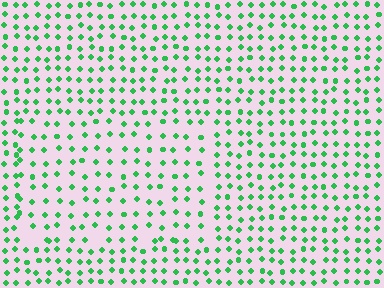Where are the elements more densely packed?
The elements are more densely packed outside the rectangle boundary.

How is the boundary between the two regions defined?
The boundary is defined by a change in element density (approximately 1.5x ratio). All elements are the same color, size, and shape.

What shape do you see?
I see a rectangle.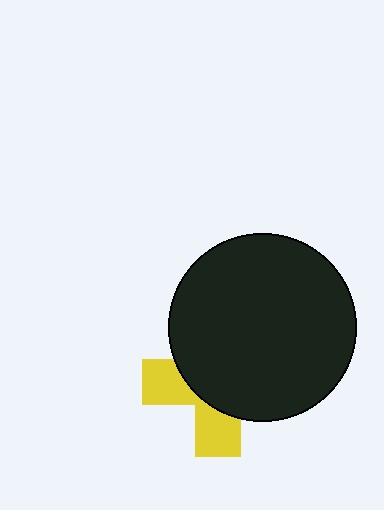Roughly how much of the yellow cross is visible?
A small part of it is visible (roughly 36%).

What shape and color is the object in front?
The object in front is a black circle.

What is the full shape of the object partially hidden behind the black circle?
The partially hidden object is a yellow cross.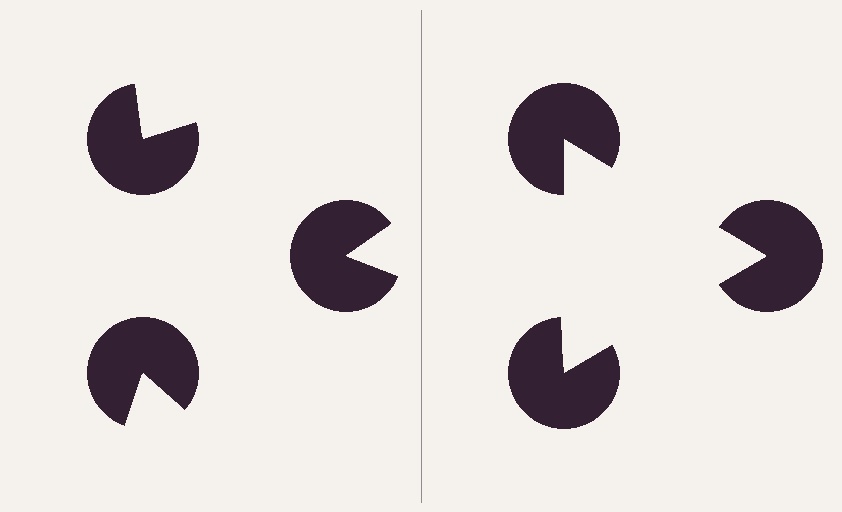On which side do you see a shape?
An illusory triangle appears on the right side. On the left side the wedge cuts are rotated, so no coherent shape forms.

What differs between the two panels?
The pac-man discs are positioned identically on both sides; only the wedge orientations differ. On the right they align to a triangle; on the left they are misaligned.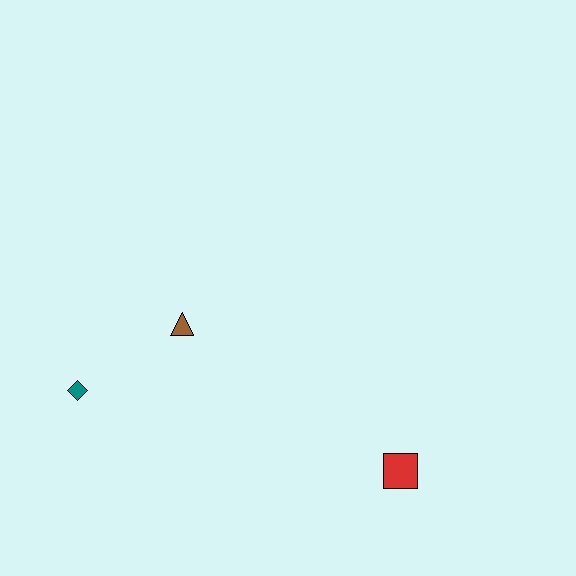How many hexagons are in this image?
There are no hexagons.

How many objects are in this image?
There are 3 objects.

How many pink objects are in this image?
There are no pink objects.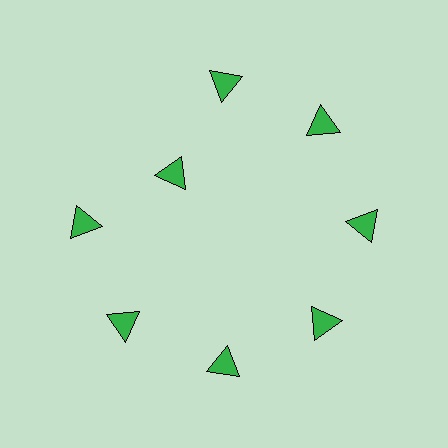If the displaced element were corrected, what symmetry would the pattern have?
It would have 8-fold rotational symmetry — the pattern would map onto itself every 45 degrees.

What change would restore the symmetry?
The symmetry would be restored by moving it outward, back onto the ring so that all 8 triangles sit at equal angles and equal distance from the center.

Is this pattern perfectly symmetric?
No. The 8 green triangles are arranged in a ring, but one element near the 10 o'clock position is pulled inward toward the center, breaking the 8-fold rotational symmetry.